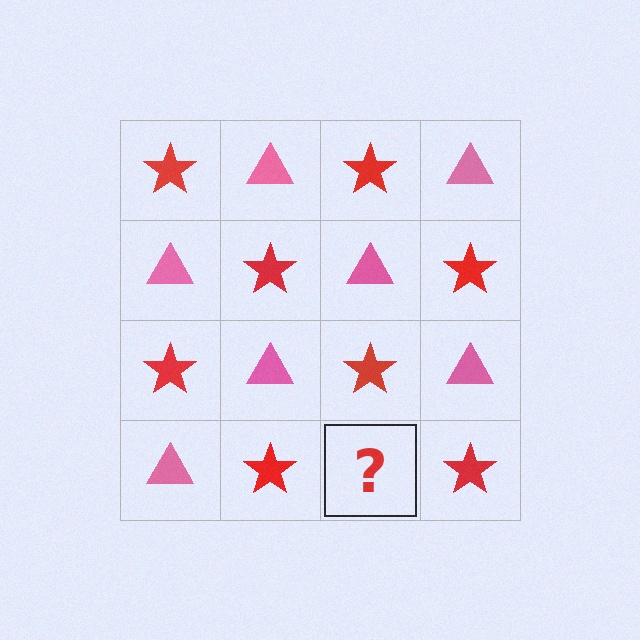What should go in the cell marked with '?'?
The missing cell should contain a pink triangle.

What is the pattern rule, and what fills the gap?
The rule is that it alternates red star and pink triangle in a checkerboard pattern. The gap should be filled with a pink triangle.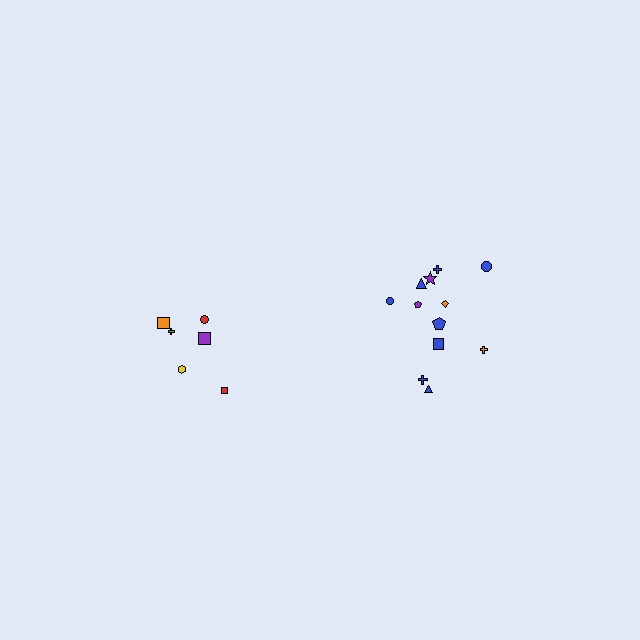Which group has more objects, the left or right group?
The right group.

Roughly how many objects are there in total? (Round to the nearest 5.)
Roughly 20 objects in total.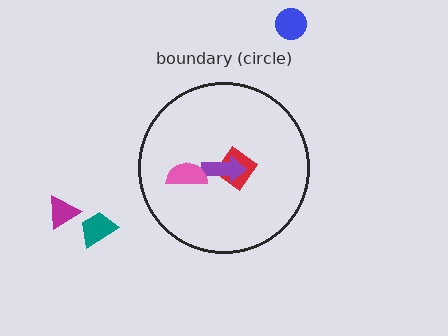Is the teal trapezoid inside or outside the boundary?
Outside.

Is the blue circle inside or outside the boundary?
Outside.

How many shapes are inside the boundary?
3 inside, 3 outside.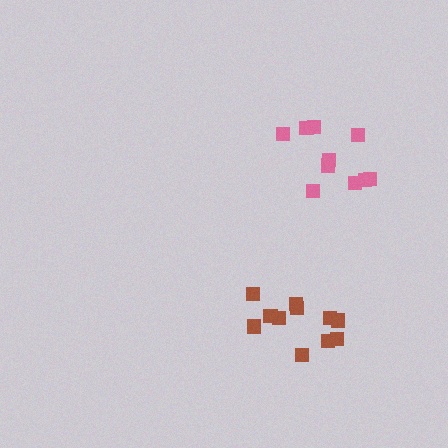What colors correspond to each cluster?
The clusters are colored: brown, pink.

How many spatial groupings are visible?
There are 2 spatial groupings.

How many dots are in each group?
Group 1: 11 dots, Group 2: 10 dots (21 total).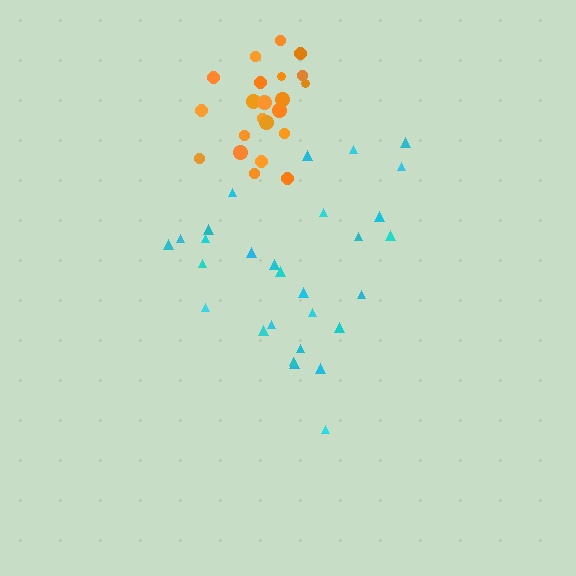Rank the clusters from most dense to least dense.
orange, cyan.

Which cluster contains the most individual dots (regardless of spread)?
Cyan (29).